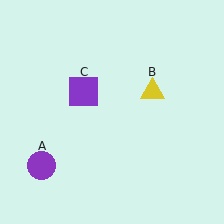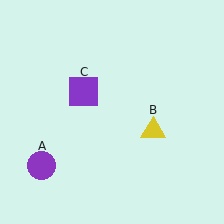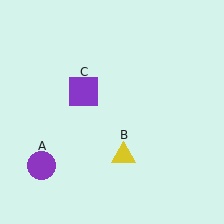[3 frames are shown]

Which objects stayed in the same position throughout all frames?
Purple circle (object A) and purple square (object C) remained stationary.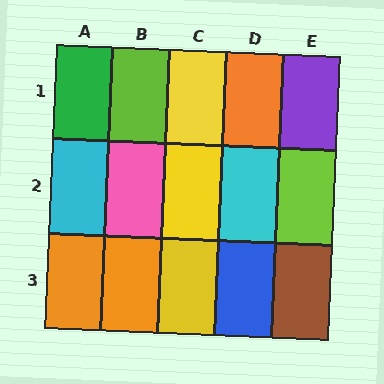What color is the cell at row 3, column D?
Blue.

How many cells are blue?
1 cell is blue.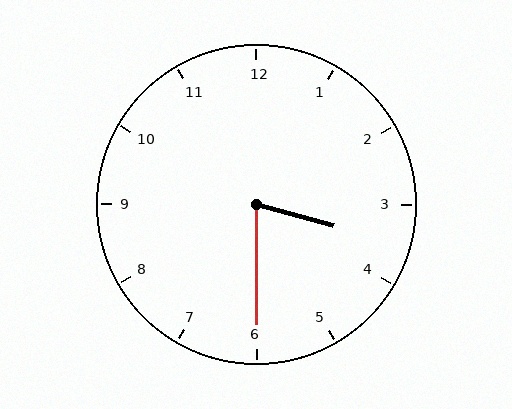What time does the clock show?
3:30.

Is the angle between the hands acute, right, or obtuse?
It is acute.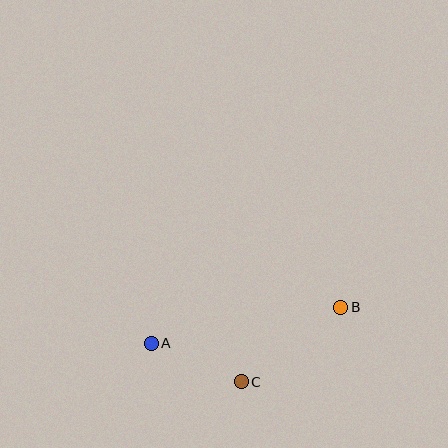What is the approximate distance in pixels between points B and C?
The distance between B and C is approximately 124 pixels.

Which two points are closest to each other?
Points A and C are closest to each other.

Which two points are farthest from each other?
Points A and B are farthest from each other.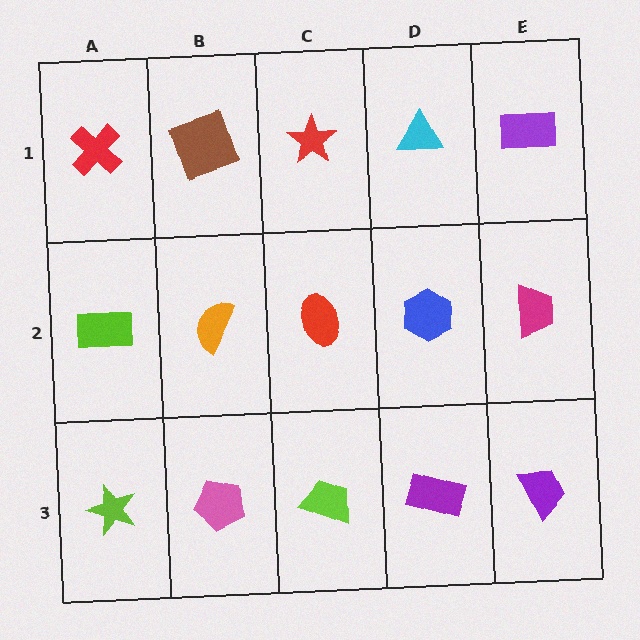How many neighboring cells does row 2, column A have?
3.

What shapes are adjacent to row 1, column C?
A red ellipse (row 2, column C), a brown square (row 1, column B), a cyan triangle (row 1, column D).